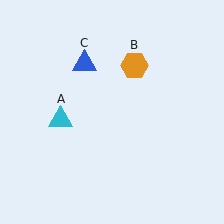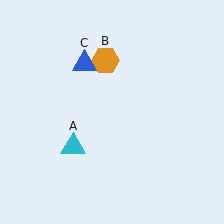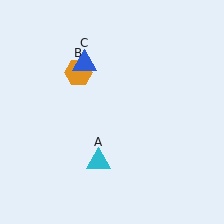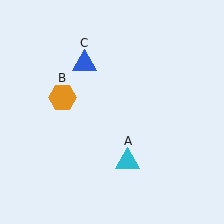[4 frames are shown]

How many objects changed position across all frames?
2 objects changed position: cyan triangle (object A), orange hexagon (object B).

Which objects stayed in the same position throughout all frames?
Blue triangle (object C) remained stationary.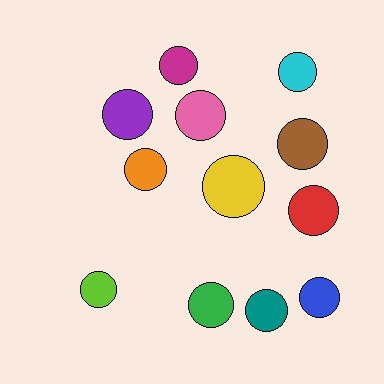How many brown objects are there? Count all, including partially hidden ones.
There is 1 brown object.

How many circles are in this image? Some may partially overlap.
There are 12 circles.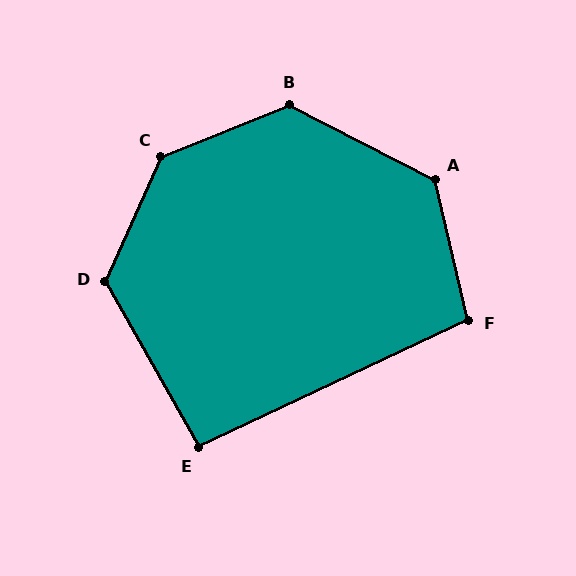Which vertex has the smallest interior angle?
E, at approximately 94 degrees.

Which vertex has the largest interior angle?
C, at approximately 136 degrees.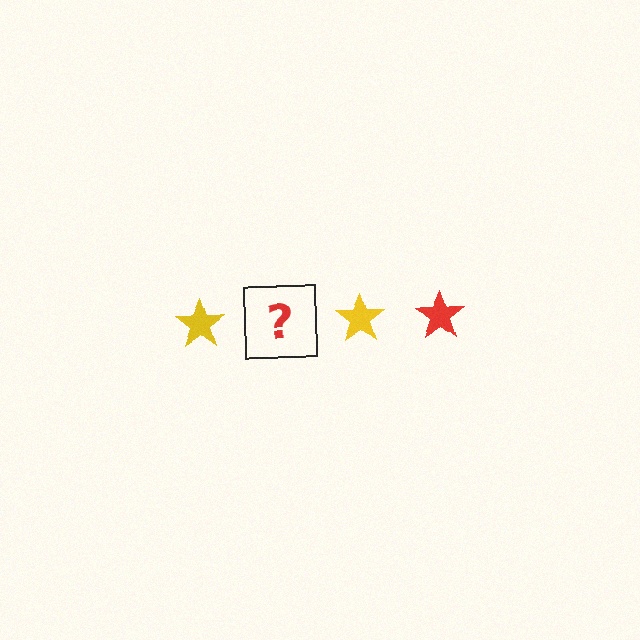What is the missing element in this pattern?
The missing element is a red star.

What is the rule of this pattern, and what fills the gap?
The rule is that the pattern cycles through yellow, red stars. The gap should be filled with a red star.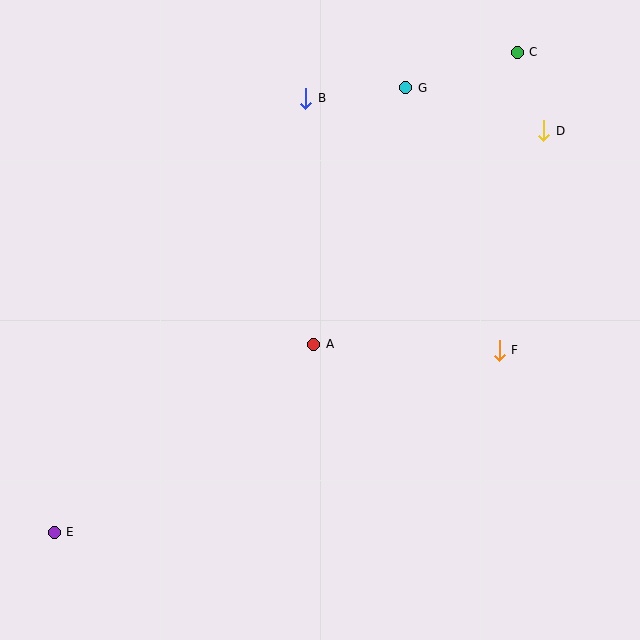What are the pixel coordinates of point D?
Point D is at (544, 131).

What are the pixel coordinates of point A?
Point A is at (314, 344).